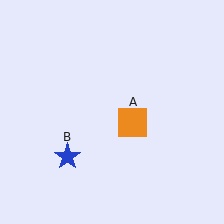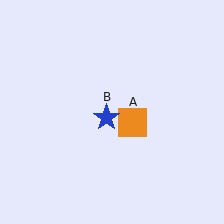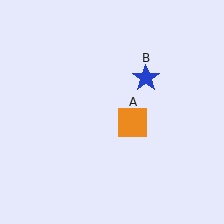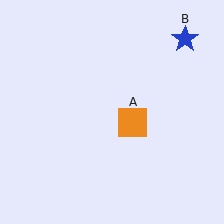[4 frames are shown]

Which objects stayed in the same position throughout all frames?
Orange square (object A) remained stationary.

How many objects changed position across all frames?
1 object changed position: blue star (object B).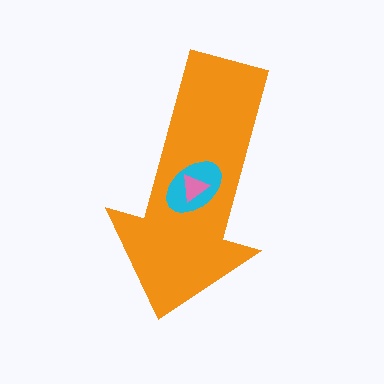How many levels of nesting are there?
3.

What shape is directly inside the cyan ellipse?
The pink triangle.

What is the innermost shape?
The pink triangle.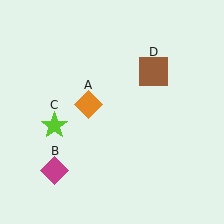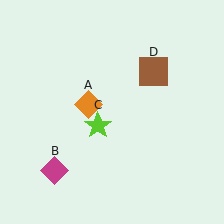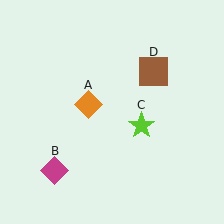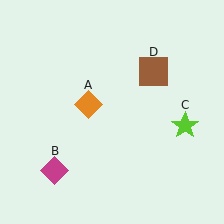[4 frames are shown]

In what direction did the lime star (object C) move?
The lime star (object C) moved right.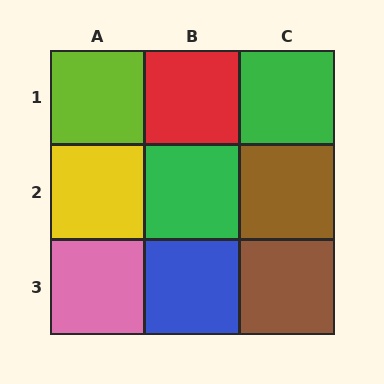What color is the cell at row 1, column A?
Lime.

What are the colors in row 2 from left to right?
Yellow, green, brown.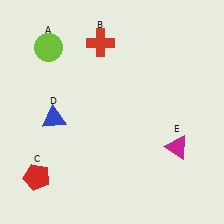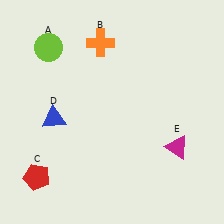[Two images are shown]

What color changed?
The cross (B) changed from red in Image 1 to orange in Image 2.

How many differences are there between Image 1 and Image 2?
There is 1 difference between the two images.